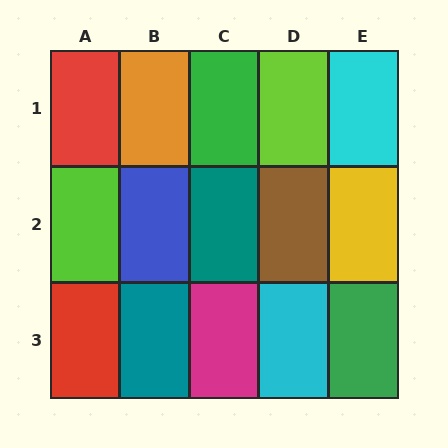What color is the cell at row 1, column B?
Orange.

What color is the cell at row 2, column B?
Blue.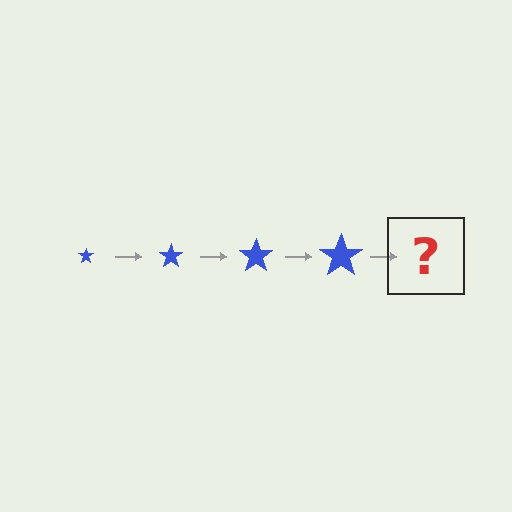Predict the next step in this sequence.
The next step is a blue star, larger than the previous one.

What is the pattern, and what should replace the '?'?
The pattern is that the star gets progressively larger each step. The '?' should be a blue star, larger than the previous one.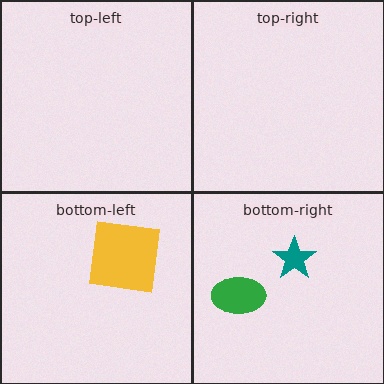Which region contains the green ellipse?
The bottom-right region.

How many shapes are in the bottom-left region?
1.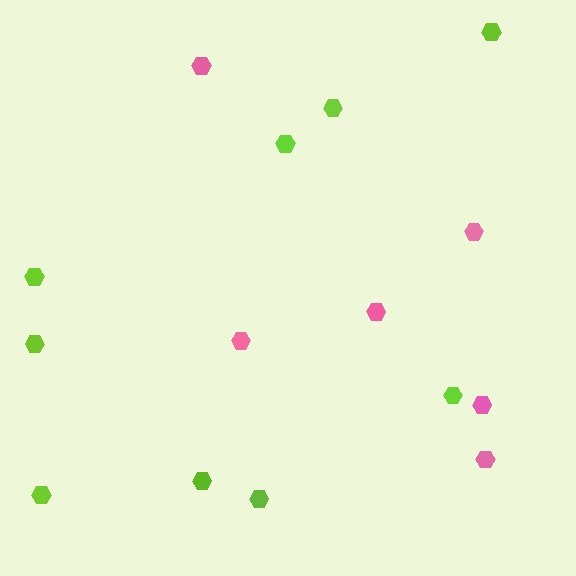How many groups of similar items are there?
There are 2 groups: one group of pink hexagons (6) and one group of lime hexagons (9).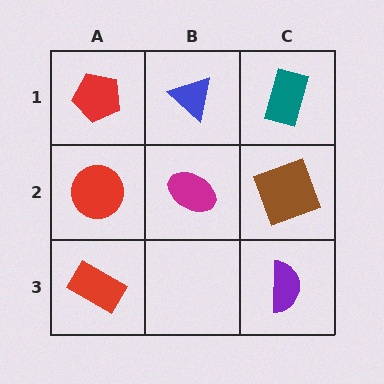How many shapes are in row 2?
3 shapes.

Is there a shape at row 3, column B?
No, that cell is empty.